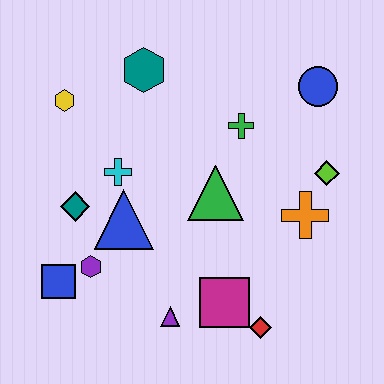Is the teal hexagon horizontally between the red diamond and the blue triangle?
Yes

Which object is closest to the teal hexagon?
The yellow hexagon is closest to the teal hexagon.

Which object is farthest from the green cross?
The blue square is farthest from the green cross.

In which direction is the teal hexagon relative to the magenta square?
The teal hexagon is above the magenta square.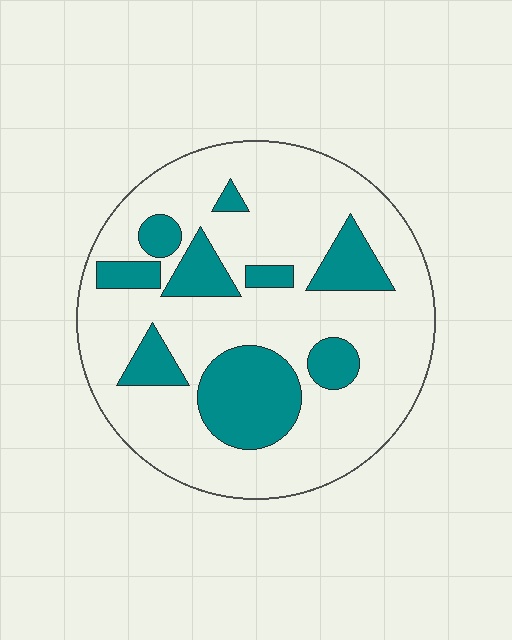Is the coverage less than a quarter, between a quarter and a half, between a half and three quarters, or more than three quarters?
Less than a quarter.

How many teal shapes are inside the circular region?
9.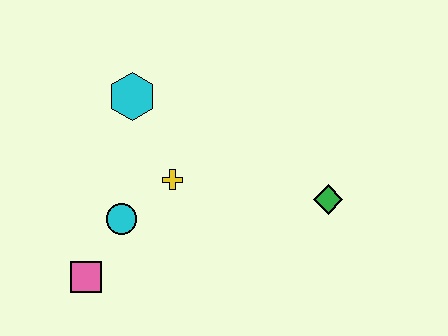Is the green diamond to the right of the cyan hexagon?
Yes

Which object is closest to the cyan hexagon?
The yellow cross is closest to the cyan hexagon.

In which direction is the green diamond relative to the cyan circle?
The green diamond is to the right of the cyan circle.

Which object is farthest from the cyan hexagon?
The green diamond is farthest from the cyan hexagon.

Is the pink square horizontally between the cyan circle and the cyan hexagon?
No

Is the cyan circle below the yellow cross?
Yes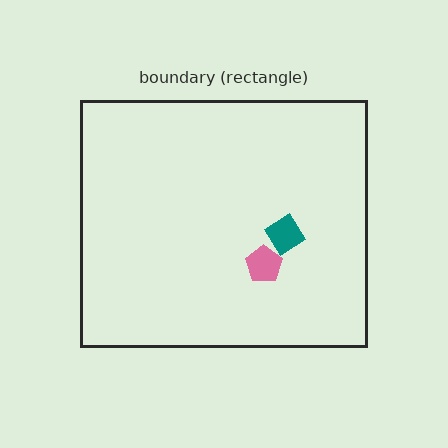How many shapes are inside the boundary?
2 inside, 0 outside.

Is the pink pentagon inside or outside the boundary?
Inside.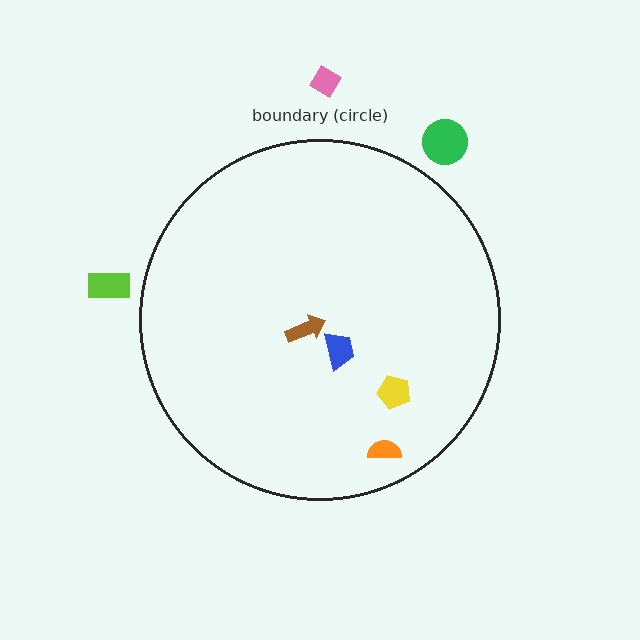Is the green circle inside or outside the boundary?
Outside.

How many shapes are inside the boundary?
4 inside, 3 outside.